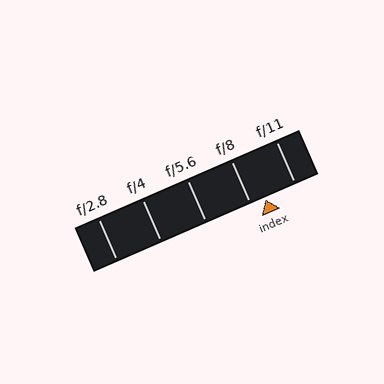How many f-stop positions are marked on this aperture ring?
There are 5 f-stop positions marked.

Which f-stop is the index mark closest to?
The index mark is closest to f/8.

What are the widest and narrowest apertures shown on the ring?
The widest aperture shown is f/2.8 and the narrowest is f/11.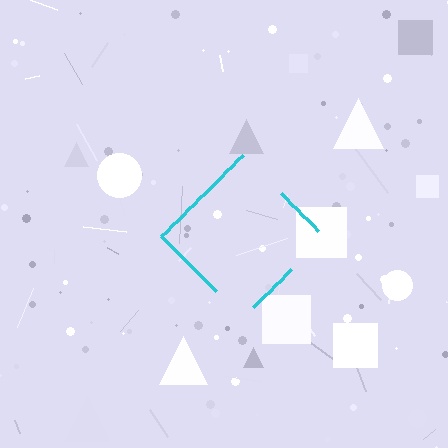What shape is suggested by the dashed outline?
The dashed outline suggests a diamond.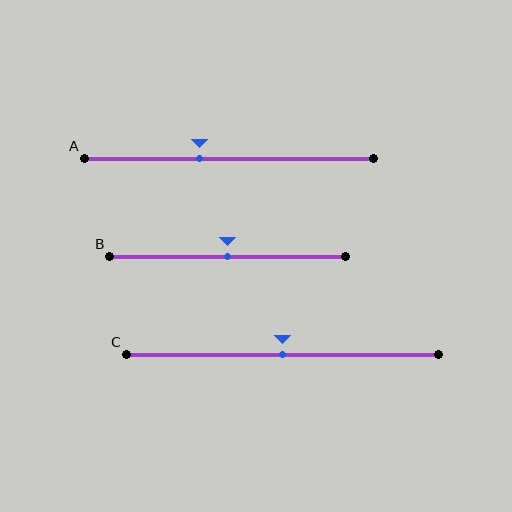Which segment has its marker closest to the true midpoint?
Segment B has its marker closest to the true midpoint.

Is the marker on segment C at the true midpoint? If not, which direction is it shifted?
Yes, the marker on segment C is at the true midpoint.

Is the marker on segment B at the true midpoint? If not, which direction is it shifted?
Yes, the marker on segment B is at the true midpoint.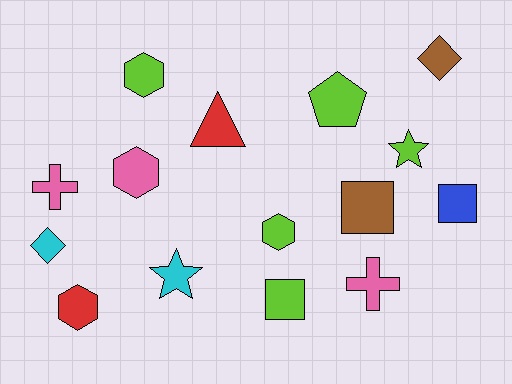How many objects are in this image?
There are 15 objects.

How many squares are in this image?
There are 3 squares.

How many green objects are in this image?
There are no green objects.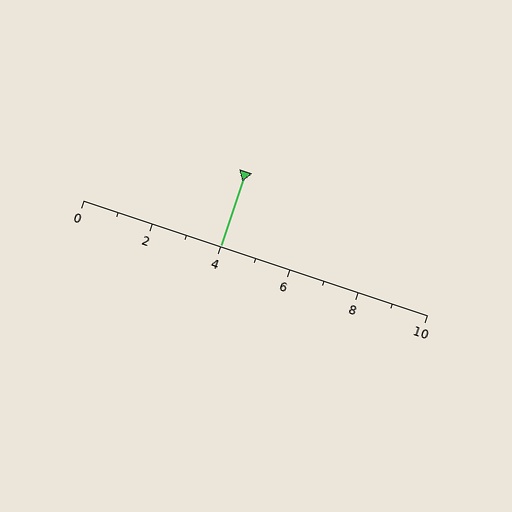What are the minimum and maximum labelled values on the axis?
The axis runs from 0 to 10.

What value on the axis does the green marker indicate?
The marker indicates approximately 4.